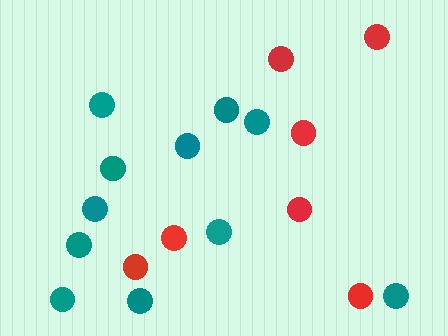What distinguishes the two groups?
There are 2 groups: one group of red circles (7) and one group of teal circles (11).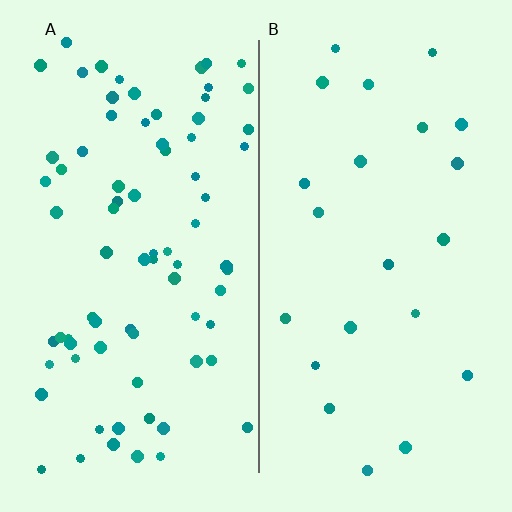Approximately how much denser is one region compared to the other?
Approximately 3.5× — region A over region B.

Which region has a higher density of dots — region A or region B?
A (the left).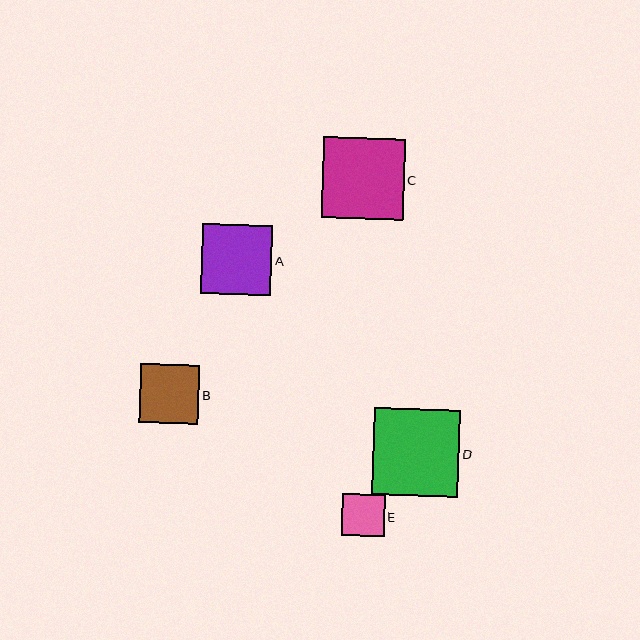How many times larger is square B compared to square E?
Square B is approximately 1.4 times the size of square E.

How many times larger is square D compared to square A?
Square D is approximately 1.2 times the size of square A.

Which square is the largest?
Square D is the largest with a size of approximately 87 pixels.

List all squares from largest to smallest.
From largest to smallest: D, C, A, B, E.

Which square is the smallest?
Square E is the smallest with a size of approximately 42 pixels.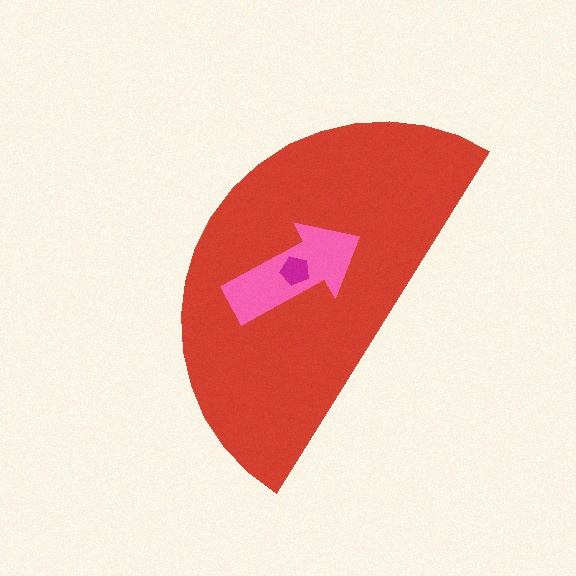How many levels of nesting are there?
3.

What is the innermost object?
The magenta pentagon.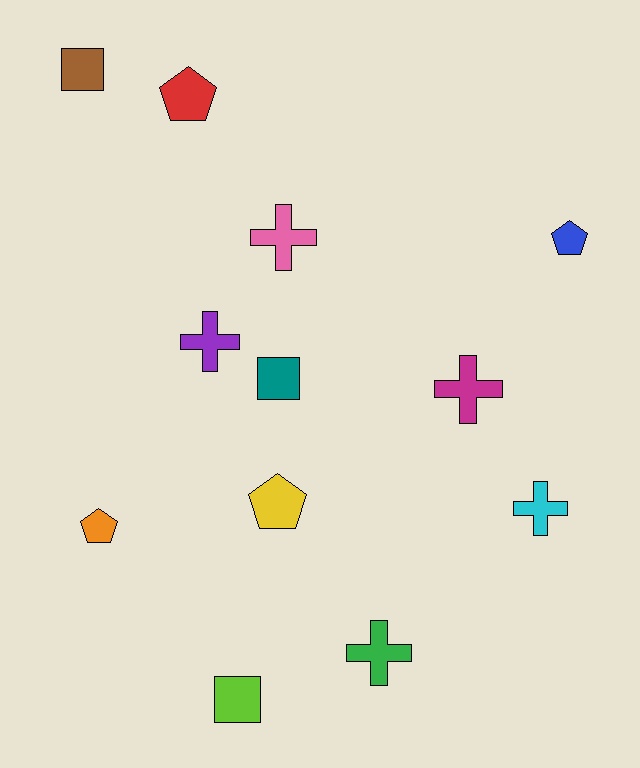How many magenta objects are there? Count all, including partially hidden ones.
There is 1 magenta object.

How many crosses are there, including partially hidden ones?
There are 5 crosses.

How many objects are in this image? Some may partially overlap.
There are 12 objects.